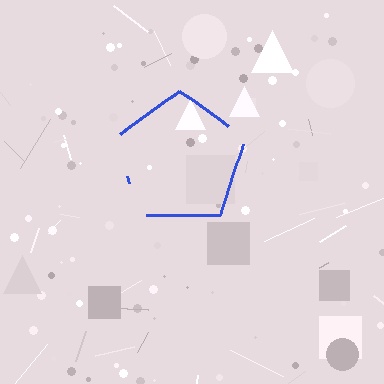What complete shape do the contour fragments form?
The contour fragments form a pentagon.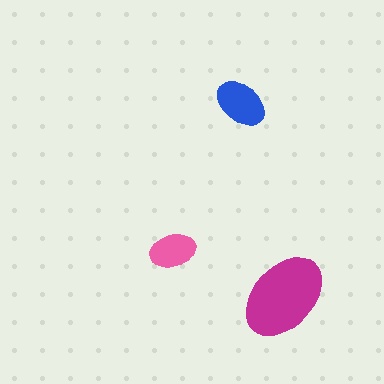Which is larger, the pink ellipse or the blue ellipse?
The blue one.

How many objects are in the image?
There are 3 objects in the image.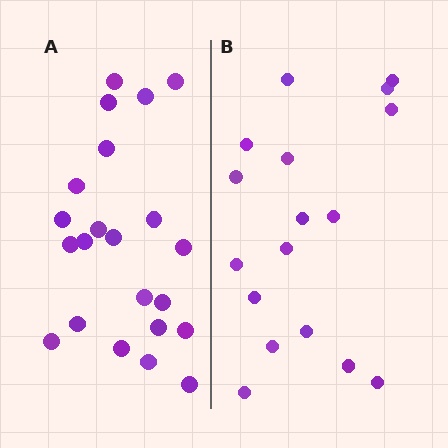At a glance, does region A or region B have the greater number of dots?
Region A (the left region) has more dots.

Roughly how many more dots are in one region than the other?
Region A has about 5 more dots than region B.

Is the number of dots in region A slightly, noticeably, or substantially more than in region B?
Region A has noticeably more, but not dramatically so. The ratio is roughly 1.3 to 1.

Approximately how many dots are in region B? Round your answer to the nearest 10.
About 20 dots. (The exact count is 17, which rounds to 20.)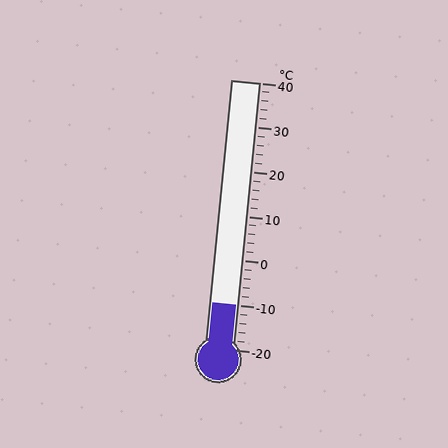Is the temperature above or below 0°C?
The temperature is below 0°C.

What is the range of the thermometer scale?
The thermometer scale ranges from -20°C to 40°C.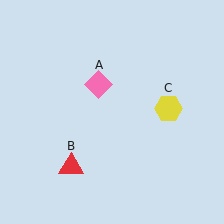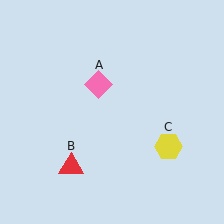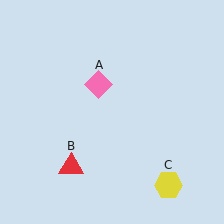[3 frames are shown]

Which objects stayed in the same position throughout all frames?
Pink diamond (object A) and red triangle (object B) remained stationary.